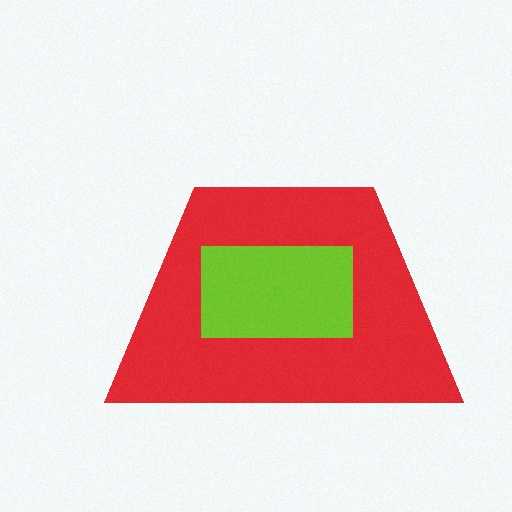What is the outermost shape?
The red trapezoid.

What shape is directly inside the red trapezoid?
The lime rectangle.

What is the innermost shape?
The lime rectangle.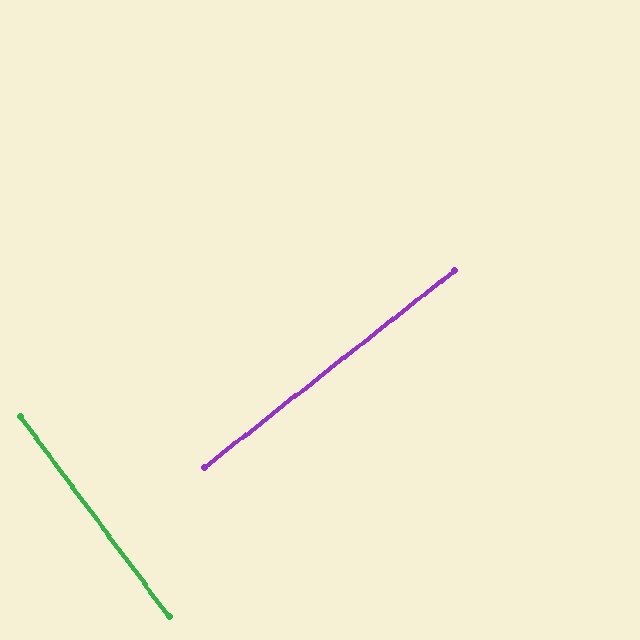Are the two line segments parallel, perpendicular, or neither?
Perpendicular — they meet at approximately 89°.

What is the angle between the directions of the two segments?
Approximately 89 degrees.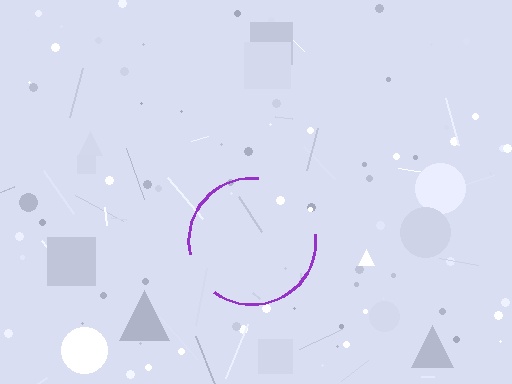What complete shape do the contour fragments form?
The contour fragments form a circle.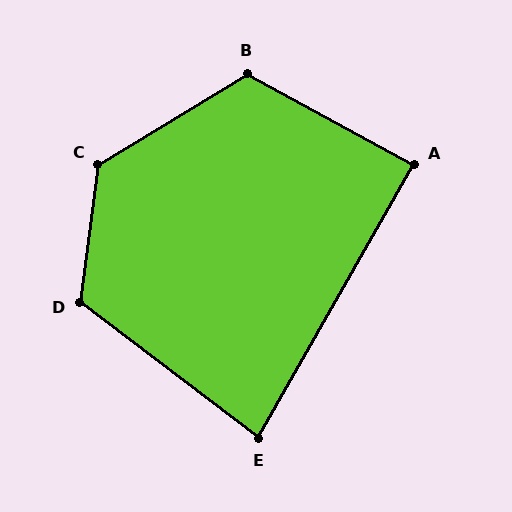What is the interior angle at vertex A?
Approximately 89 degrees (approximately right).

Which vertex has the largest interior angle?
C, at approximately 129 degrees.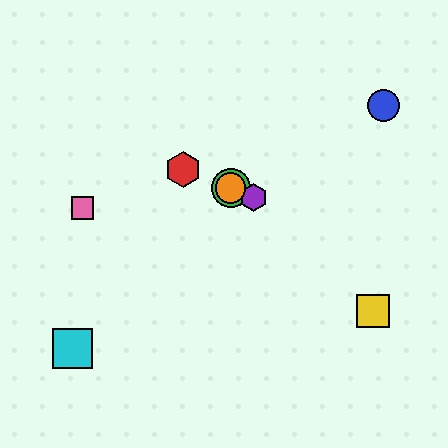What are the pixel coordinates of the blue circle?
The blue circle is at (384, 105).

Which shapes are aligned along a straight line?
The red hexagon, the green circle, the purple hexagon, the orange circle are aligned along a straight line.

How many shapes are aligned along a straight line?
4 shapes (the red hexagon, the green circle, the purple hexagon, the orange circle) are aligned along a straight line.